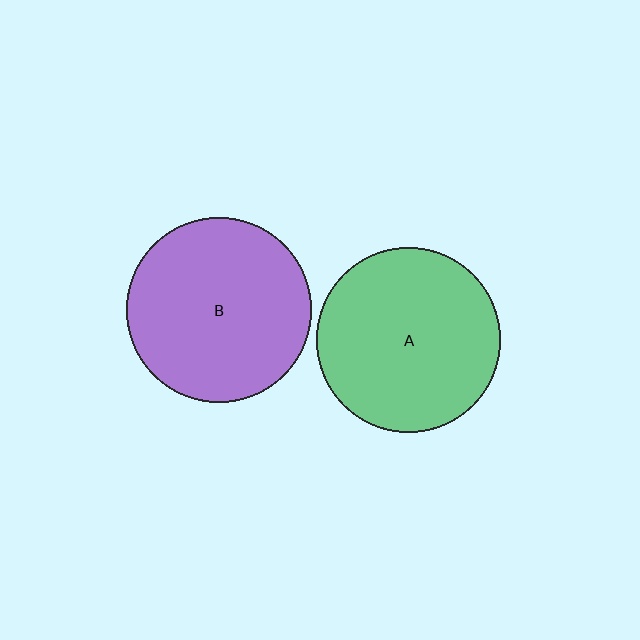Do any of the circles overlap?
No, none of the circles overlap.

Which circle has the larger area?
Circle B (purple).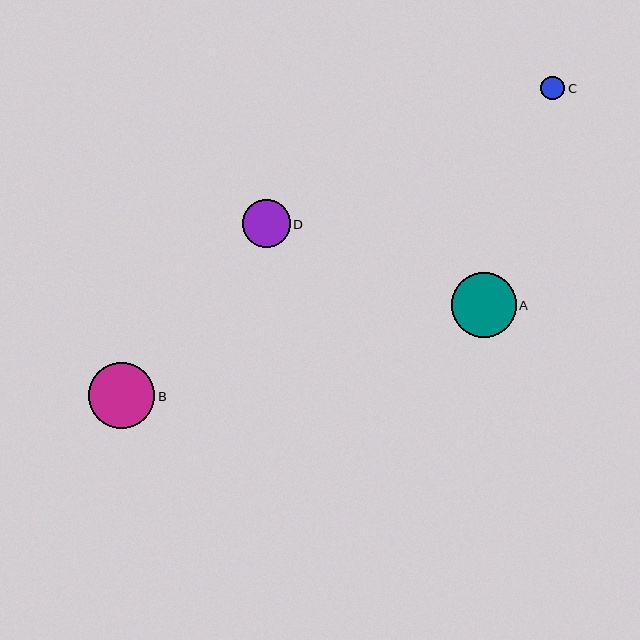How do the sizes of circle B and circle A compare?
Circle B and circle A are approximately the same size.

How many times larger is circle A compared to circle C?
Circle A is approximately 2.7 times the size of circle C.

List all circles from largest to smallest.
From largest to smallest: B, A, D, C.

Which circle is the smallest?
Circle C is the smallest with a size of approximately 24 pixels.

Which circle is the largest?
Circle B is the largest with a size of approximately 66 pixels.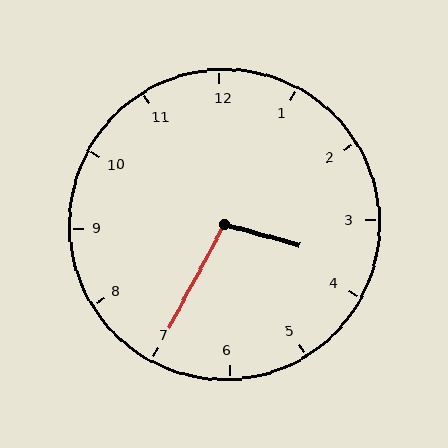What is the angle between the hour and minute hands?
Approximately 102 degrees.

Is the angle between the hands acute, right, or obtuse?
It is obtuse.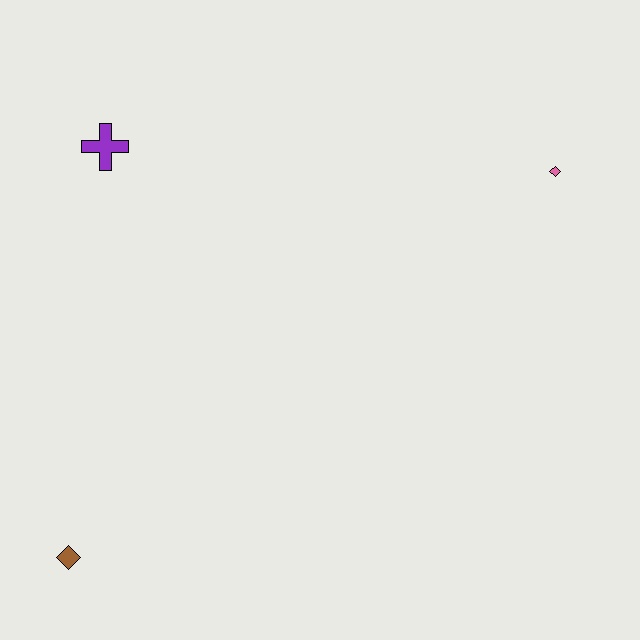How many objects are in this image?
There are 3 objects.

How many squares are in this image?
There are no squares.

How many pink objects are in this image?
There is 1 pink object.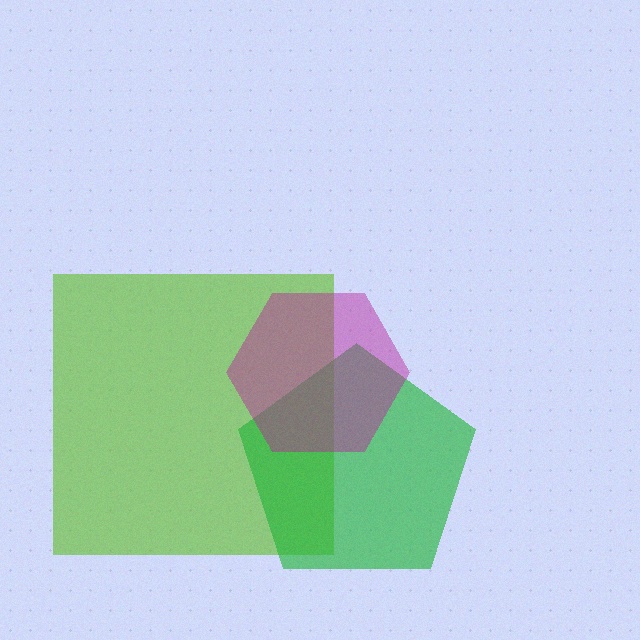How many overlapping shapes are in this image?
There are 3 overlapping shapes in the image.